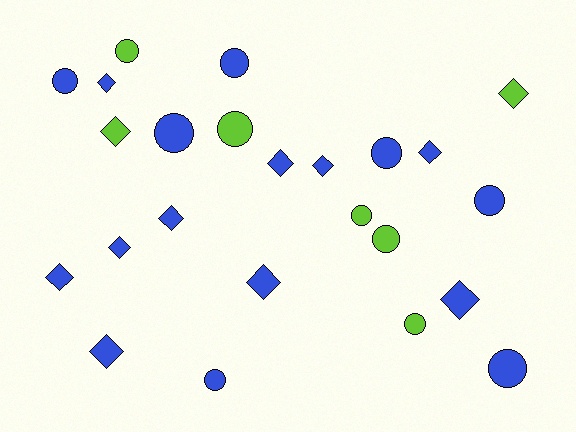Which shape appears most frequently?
Circle, with 12 objects.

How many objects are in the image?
There are 24 objects.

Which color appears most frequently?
Blue, with 17 objects.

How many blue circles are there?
There are 7 blue circles.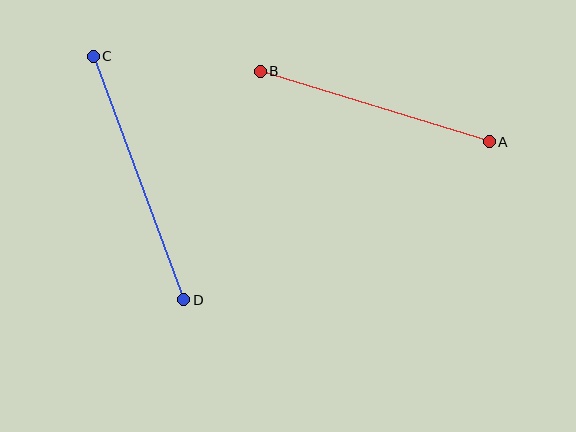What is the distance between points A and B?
The distance is approximately 239 pixels.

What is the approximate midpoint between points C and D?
The midpoint is at approximately (139, 178) pixels.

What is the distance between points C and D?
The distance is approximately 260 pixels.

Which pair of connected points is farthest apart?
Points C and D are farthest apart.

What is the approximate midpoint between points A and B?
The midpoint is at approximately (375, 107) pixels.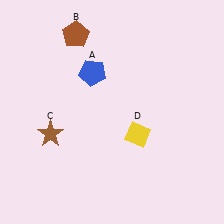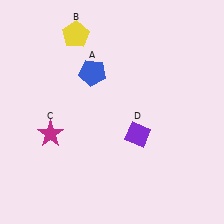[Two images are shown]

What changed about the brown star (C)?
In Image 1, C is brown. In Image 2, it changed to magenta.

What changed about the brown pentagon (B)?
In Image 1, B is brown. In Image 2, it changed to yellow.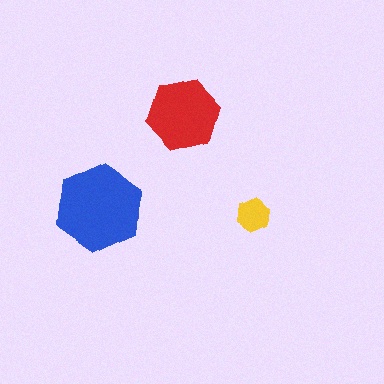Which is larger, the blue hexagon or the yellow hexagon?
The blue one.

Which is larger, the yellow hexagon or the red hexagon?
The red one.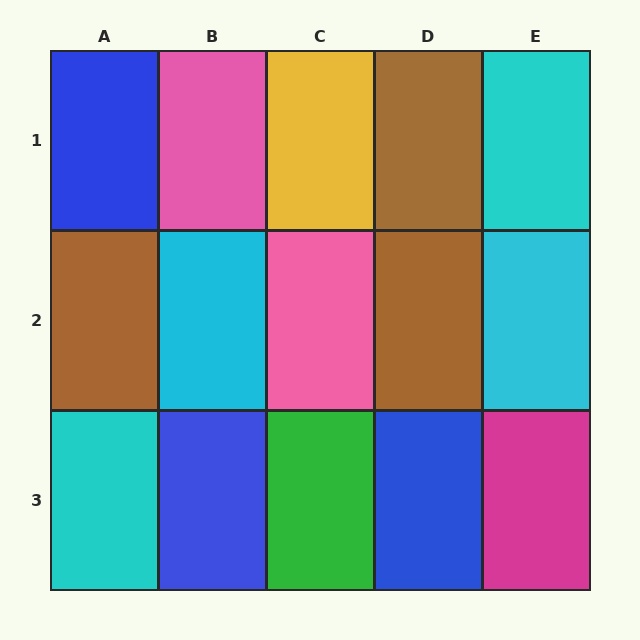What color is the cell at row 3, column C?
Green.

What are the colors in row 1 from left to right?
Blue, pink, yellow, brown, cyan.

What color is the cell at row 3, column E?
Magenta.